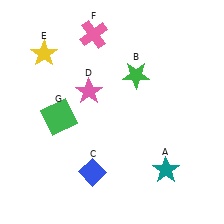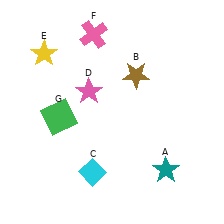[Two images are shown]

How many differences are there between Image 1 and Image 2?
There are 2 differences between the two images.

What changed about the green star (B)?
In Image 1, B is green. In Image 2, it changed to brown.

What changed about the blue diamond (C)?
In Image 1, C is blue. In Image 2, it changed to cyan.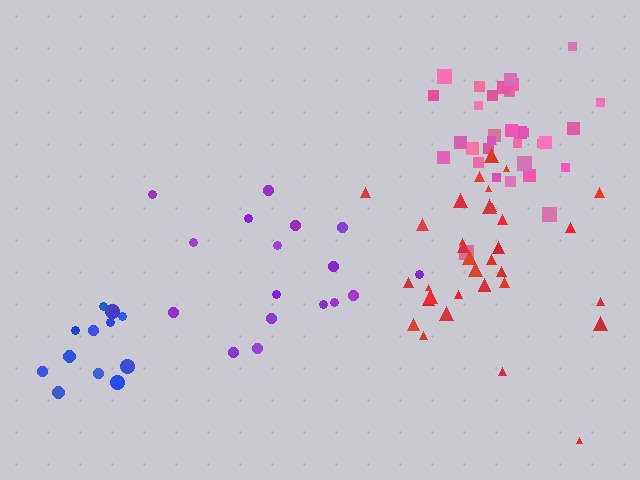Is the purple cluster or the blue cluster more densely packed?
Blue.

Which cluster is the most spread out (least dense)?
Purple.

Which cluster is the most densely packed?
Pink.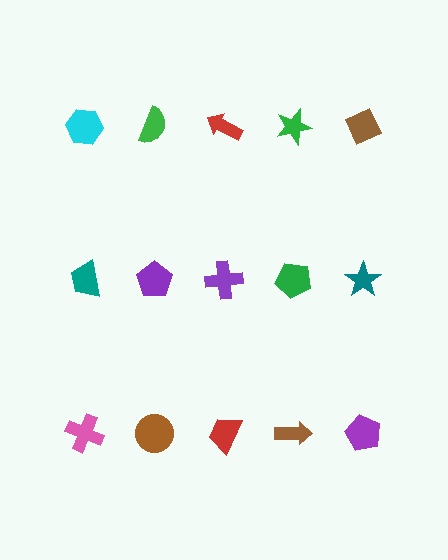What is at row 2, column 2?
A purple pentagon.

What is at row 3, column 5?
A purple pentagon.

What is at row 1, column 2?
A green semicircle.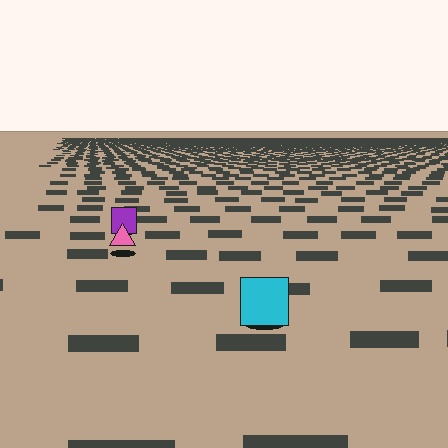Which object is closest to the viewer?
The cyan square is closest. The texture marks near it are larger and more spread out.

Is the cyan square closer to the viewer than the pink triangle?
Yes. The cyan square is closer — you can tell from the texture gradient: the ground texture is coarser near it.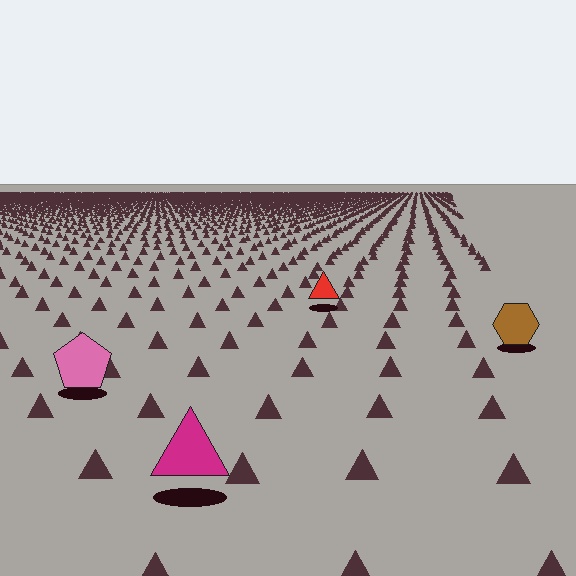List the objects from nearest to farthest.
From nearest to farthest: the magenta triangle, the pink pentagon, the brown hexagon, the red triangle.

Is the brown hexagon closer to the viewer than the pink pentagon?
No. The pink pentagon is closer — you can tell from the texture gradient: the ground texture is coarser near it.